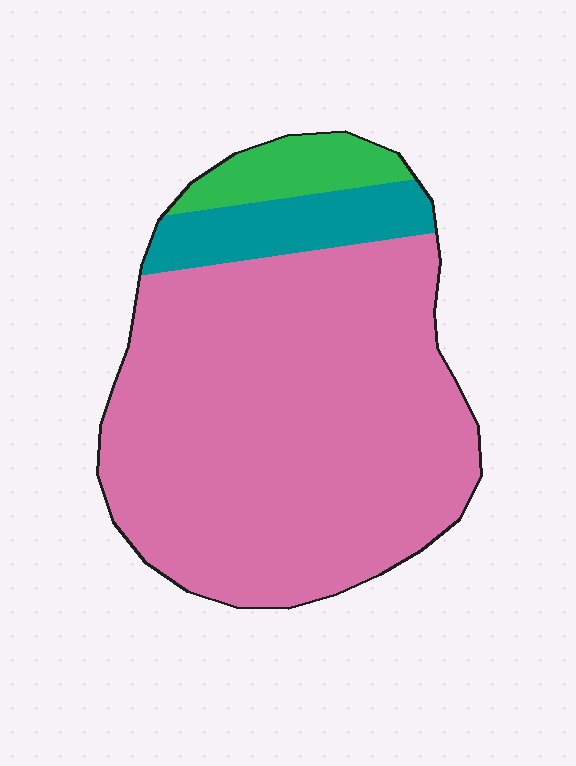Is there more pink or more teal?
Pink.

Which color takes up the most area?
Pink, at roughly 80%.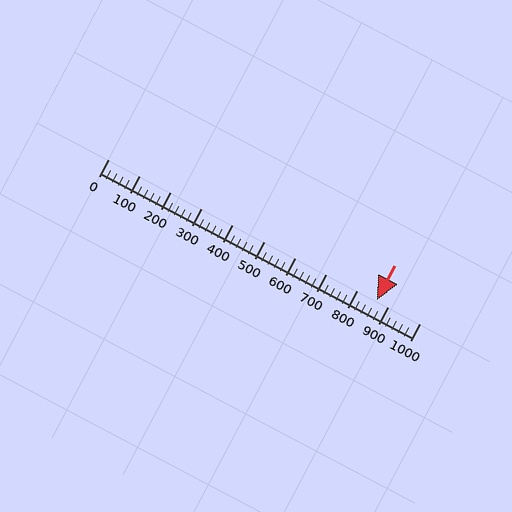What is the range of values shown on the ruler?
The ruler shows values from 0 to 1000.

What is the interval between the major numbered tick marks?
The major tick marks are spaced 100 units apart.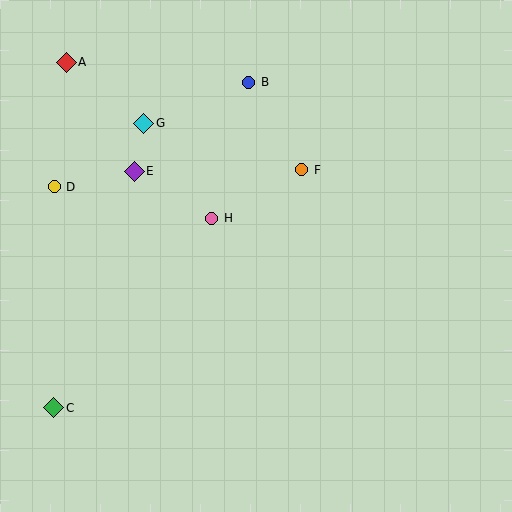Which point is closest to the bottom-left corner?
Point C is closest to the bottom-left corner.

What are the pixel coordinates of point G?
Point G is at (144, 123).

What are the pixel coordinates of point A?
Point A is at (66, 62).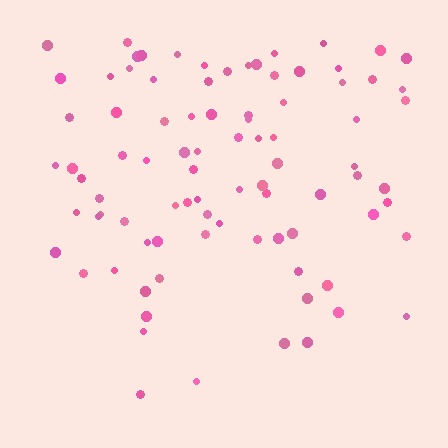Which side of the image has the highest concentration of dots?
The top.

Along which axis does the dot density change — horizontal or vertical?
Vertical.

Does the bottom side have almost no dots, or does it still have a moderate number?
Still a moderate number, just noticeably fewer than the top.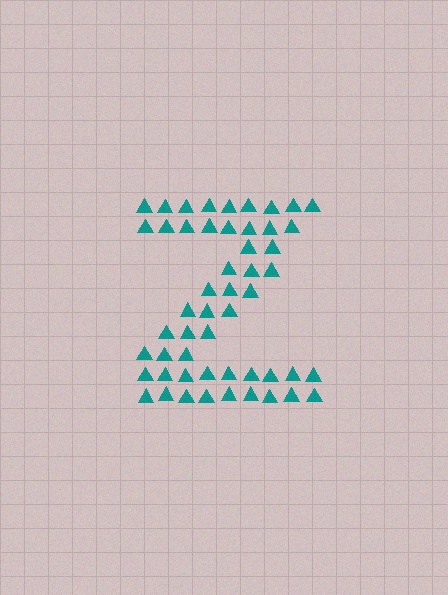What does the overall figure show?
The overall figure shows the letter Z.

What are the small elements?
The small elements are triangles.